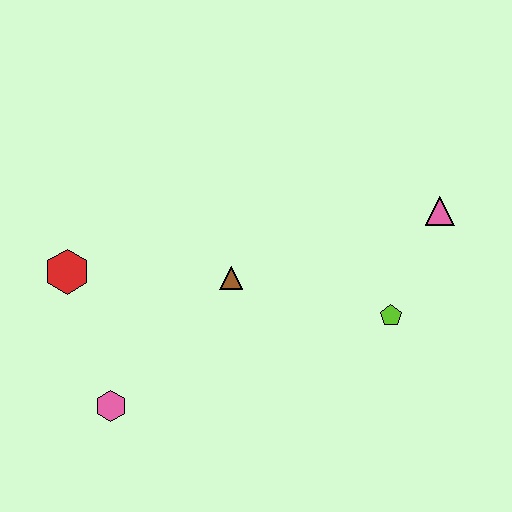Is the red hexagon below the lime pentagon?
No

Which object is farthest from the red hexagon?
The pink triangle is farthest from the red hexagon.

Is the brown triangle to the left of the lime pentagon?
Yes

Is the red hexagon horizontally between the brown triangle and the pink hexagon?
No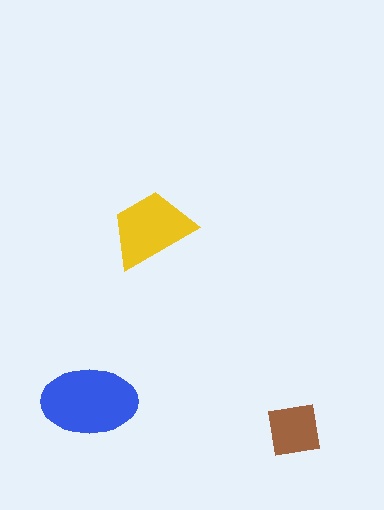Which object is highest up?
The yellow trapezoid is topmost.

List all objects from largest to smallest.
The blue ellipse, the yellow trapezoid, the brown square.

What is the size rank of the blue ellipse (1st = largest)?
1st.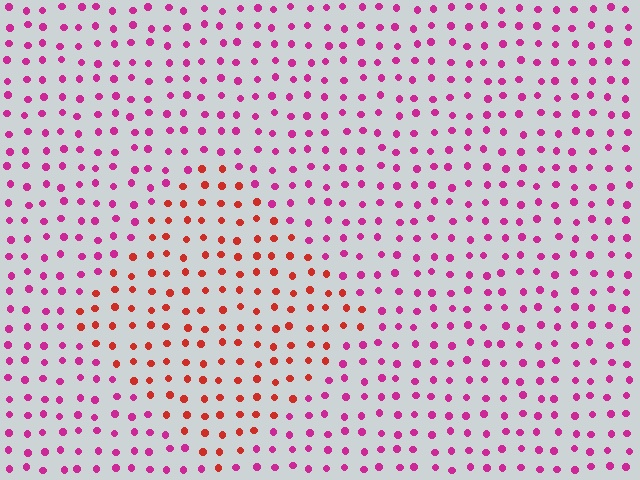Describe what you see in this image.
The image is filled with small magenta elements in a uniform arrangement. A diamond-shaped region is visible where the elements are tinted to a slightly different hue, forming a subtle color boundary.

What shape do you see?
I see a diamond.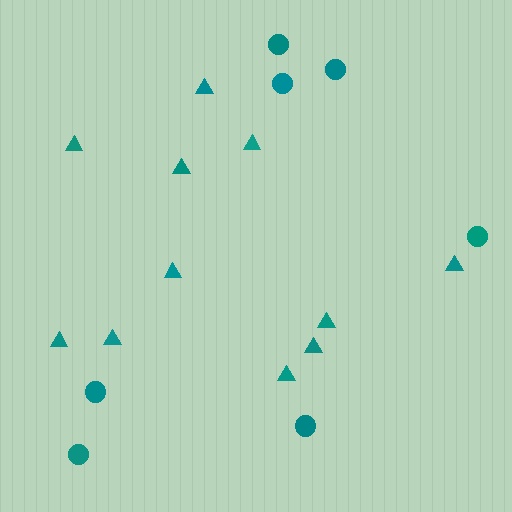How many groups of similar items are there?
There are 2 groups: one group of circles (7) and one group of triangles (11).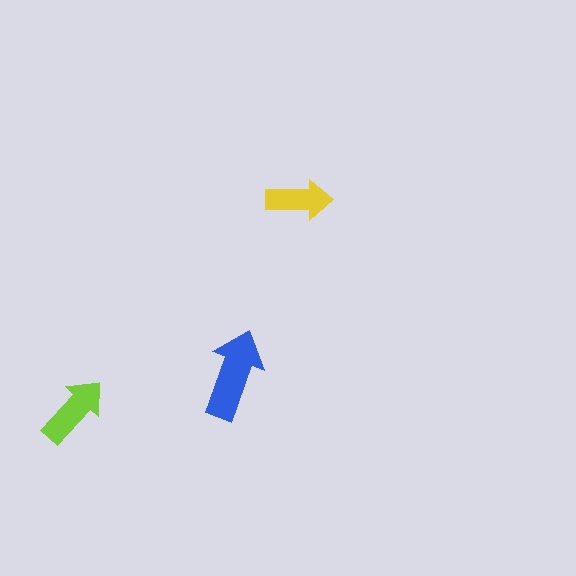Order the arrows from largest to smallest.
the blue one, the lime one, the yellow one.